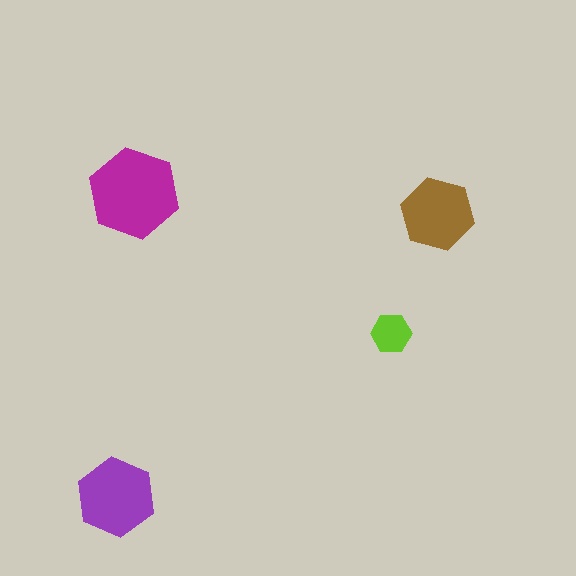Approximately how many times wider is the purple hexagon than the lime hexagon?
About 2 times wider.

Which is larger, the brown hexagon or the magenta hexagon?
The magenta one.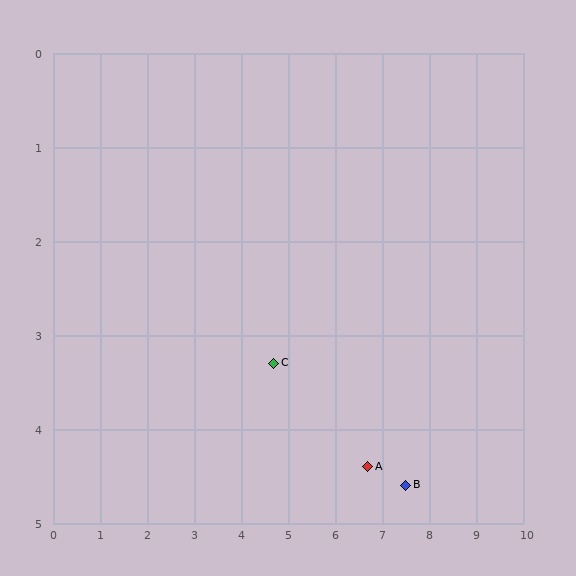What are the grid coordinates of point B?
Point B is at approximately (7.5, 4.6).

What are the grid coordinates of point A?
Point A is at approximately (6.7, 4.4).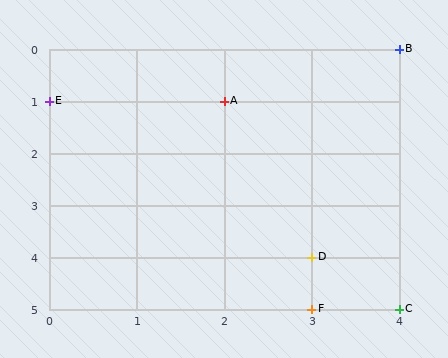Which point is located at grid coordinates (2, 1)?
Point A is at (2, 1).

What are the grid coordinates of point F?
Point F is at grid coordinates (3, 5).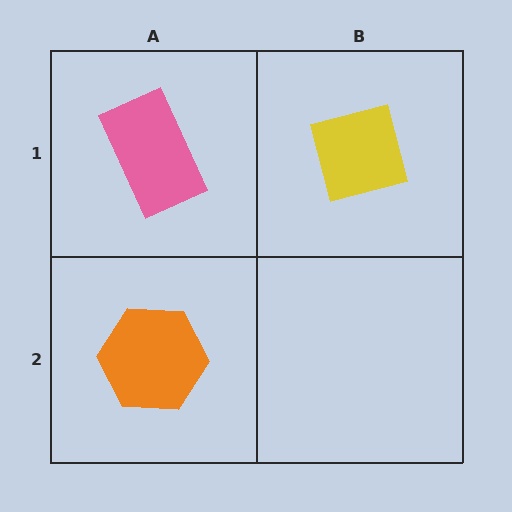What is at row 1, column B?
A yellow square.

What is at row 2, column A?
An orange hexagon.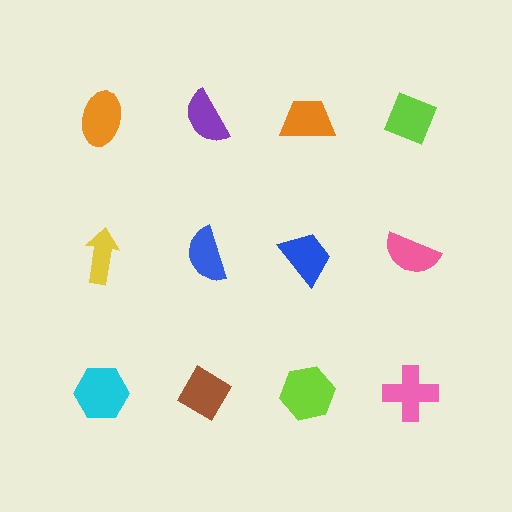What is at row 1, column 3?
An orange trapezoid.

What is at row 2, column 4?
A pink semicircle.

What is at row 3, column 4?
A pink cross.